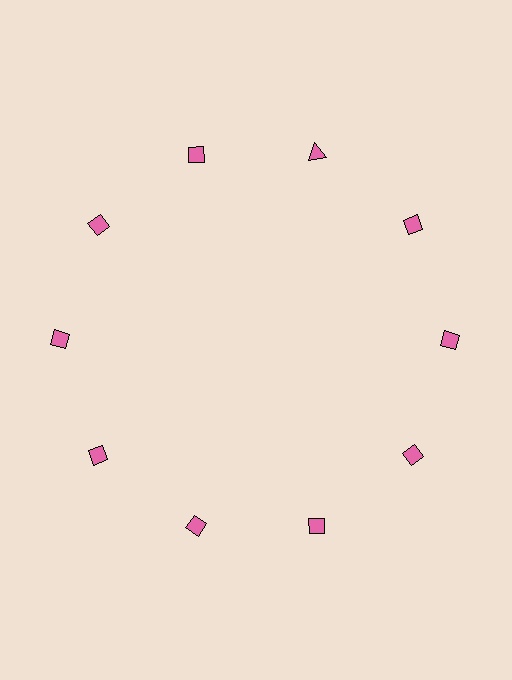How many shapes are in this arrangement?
There are 10 shapes arranged in a ring pattern.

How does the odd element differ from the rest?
It has a different shape: triangle instead of diamond.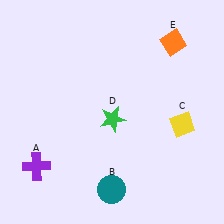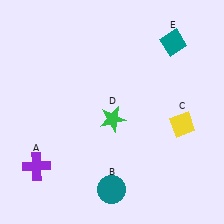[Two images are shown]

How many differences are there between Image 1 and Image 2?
There is 1 difference between the two images.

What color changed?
The diamond (E) changed from orange in Image 1 to teal in Image 2.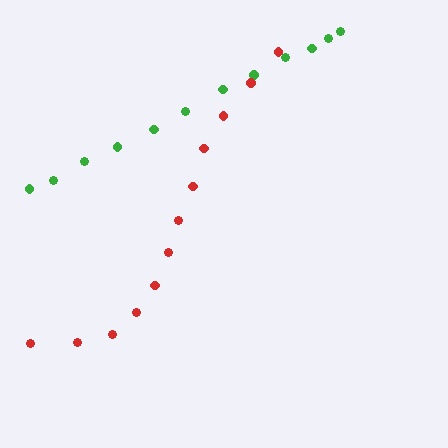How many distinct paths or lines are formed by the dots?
There are 2 distinct paths.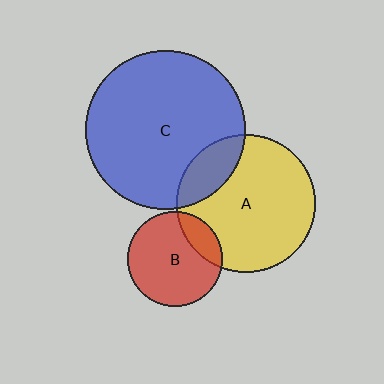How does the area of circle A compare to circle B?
Approximately 2.1 times.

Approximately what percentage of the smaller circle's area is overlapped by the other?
Approximately 20%.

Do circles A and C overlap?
Yes.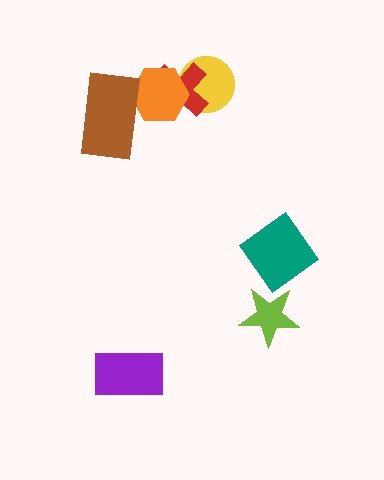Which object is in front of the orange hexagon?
The brown rectangle is in front of the orange hexagon.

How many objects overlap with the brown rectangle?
1 object overlaps with the brown rectangle.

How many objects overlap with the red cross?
2 objects overlap with the red cross.